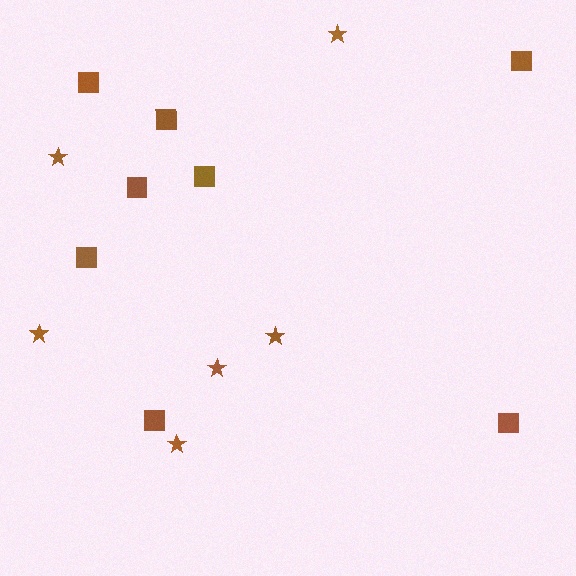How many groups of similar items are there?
There are 2 groups: one group of stars (6) and one group of squares (8).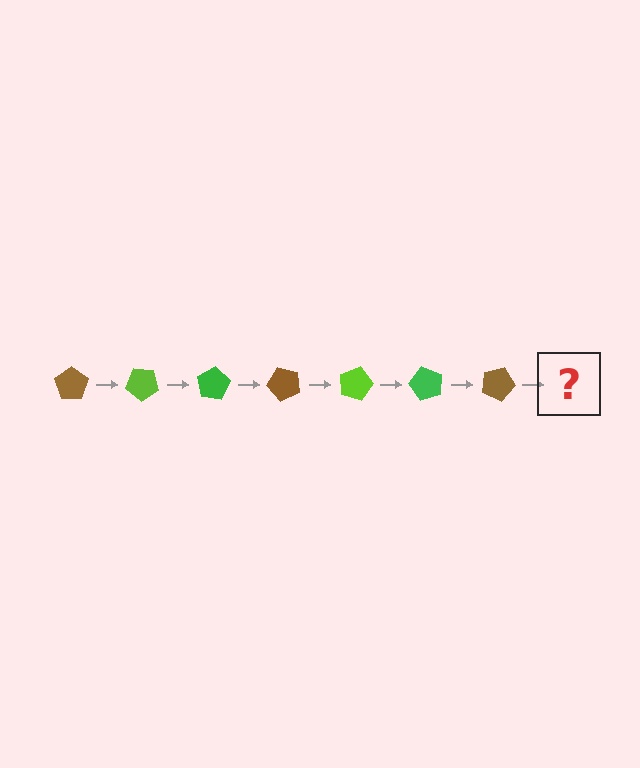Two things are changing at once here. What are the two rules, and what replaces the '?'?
The two rules are that it rotates 40 degrees each step and the color cycles through brown, lime, and green. The '?' should be a lime pentagon, rotated 280 degrees from the start.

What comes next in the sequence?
The next element should be a lime pentagon, rotated 280 degrees from the start.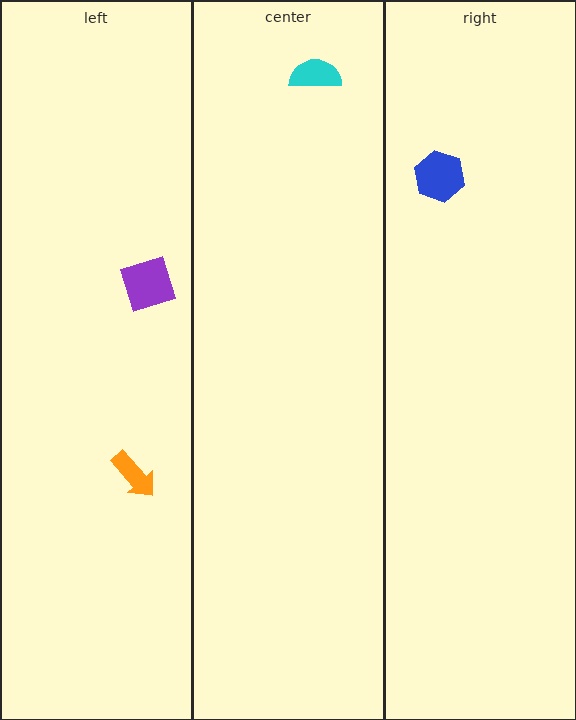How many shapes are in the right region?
1.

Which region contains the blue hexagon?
The right region.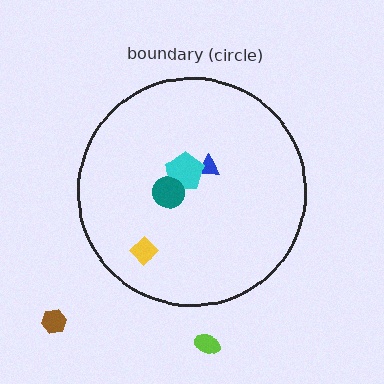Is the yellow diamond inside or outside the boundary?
Inside.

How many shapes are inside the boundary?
4 inside, 2 outside.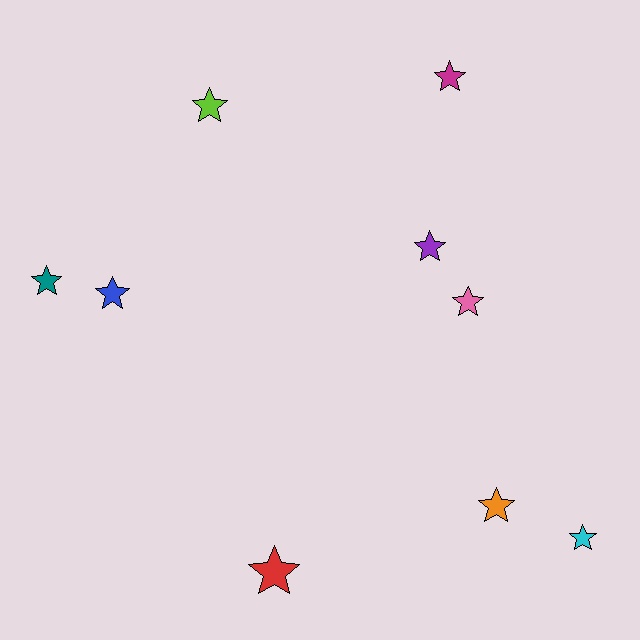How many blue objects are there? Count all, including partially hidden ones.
There is 1 blue object.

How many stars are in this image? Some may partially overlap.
There are 9 stars.